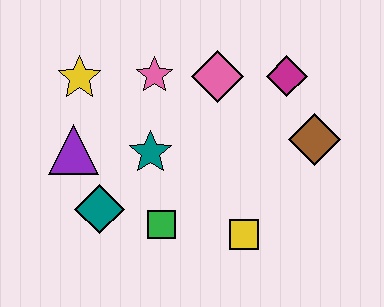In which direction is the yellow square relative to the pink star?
The yellow square is below the pink star.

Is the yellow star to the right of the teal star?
No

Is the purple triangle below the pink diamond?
Yes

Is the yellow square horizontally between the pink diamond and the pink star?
No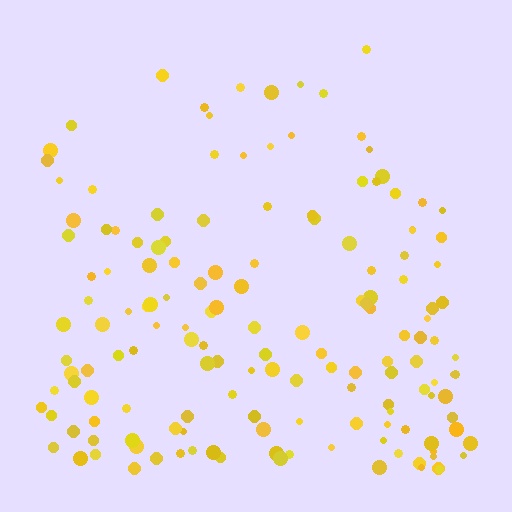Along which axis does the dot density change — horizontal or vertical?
Vertical.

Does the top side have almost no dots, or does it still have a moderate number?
Still a moderate number, just noticeably fewer than the bottom.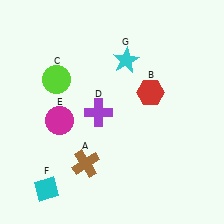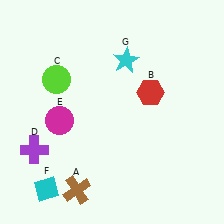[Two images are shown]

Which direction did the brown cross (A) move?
The brown cross (A) moved down.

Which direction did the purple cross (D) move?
The purple cross (D) moved left.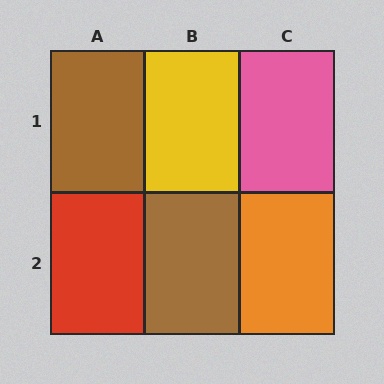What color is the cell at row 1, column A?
Brown.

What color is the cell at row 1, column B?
Yellow.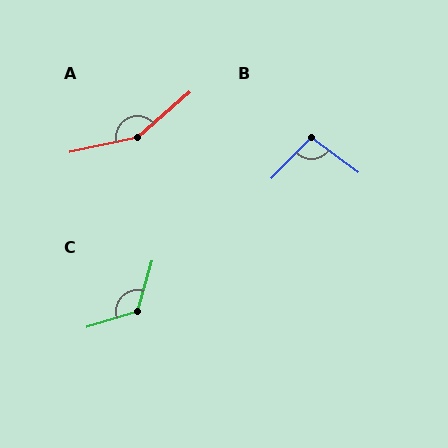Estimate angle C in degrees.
Approximately 123 degrees.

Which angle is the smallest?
B, at approximately 97 degrees.